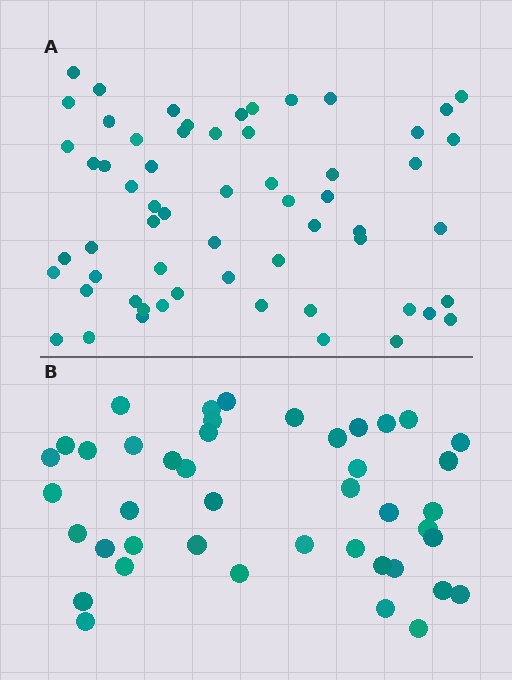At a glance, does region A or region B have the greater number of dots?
Region A (the top region) has more dots.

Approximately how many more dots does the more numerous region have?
Region A has approximately 15 more dots than region B.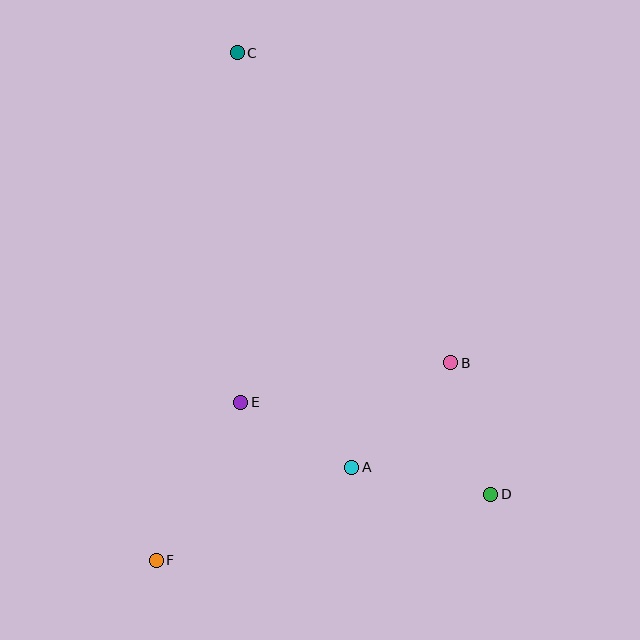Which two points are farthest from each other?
Points C and F are farthest from each other.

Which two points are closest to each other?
Points A and E are closest to each other.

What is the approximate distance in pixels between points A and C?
The distance between A and C is approximately 430 pixels.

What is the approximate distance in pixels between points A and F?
The distance between A and F is approximately 217 pixels.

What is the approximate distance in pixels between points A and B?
The distance between A and B is approximately 144 pixels.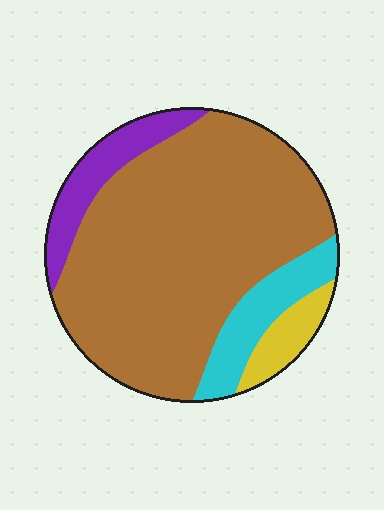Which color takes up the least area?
Yellow, at roughly 5%.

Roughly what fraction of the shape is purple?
Purple covers 11% of the shape.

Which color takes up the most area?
Brown, at roughly 70%.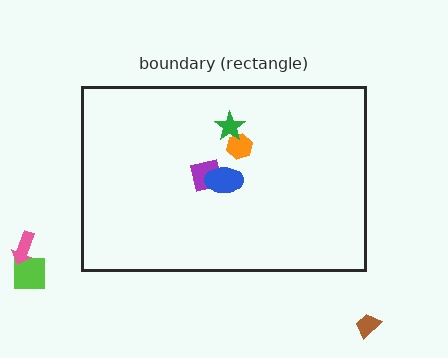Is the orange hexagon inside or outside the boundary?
Inside.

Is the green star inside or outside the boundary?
Inside.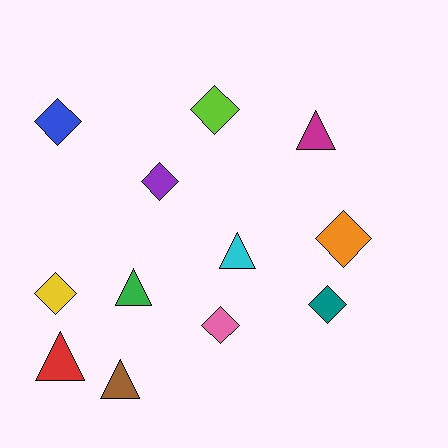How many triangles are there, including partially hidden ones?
There are 5 triangles.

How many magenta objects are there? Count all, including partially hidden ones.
There is 1 magenta object.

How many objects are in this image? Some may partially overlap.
There are 12 objects.